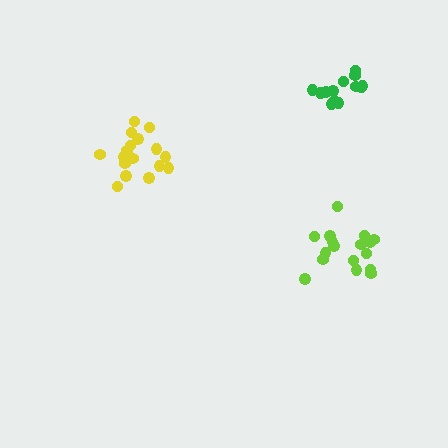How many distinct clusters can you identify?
There are 3 distinct clusters.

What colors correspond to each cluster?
The clusters are colored: green, lime, yellow.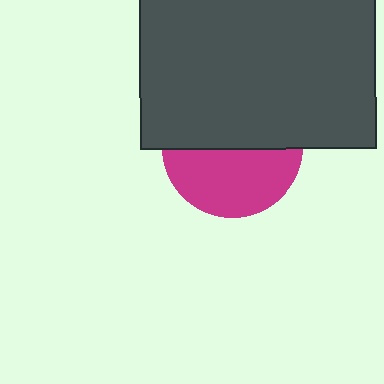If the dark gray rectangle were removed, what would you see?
You would see the complete magenta circle.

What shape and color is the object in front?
The object in front is a dark gray rectangle.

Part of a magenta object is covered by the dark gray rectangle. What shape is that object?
It is a circle.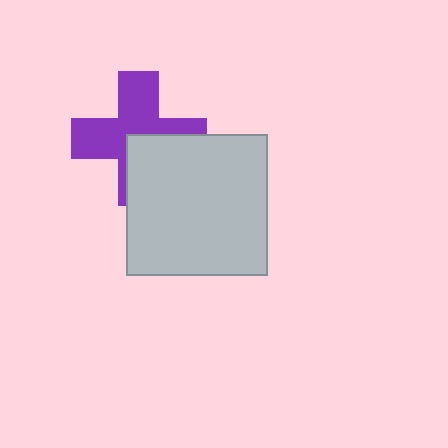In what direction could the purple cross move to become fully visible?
The purple cross could move toward the upper-left. That would shift it out from behind the light gray square entirely.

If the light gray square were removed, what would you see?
You would see the complete purple cross.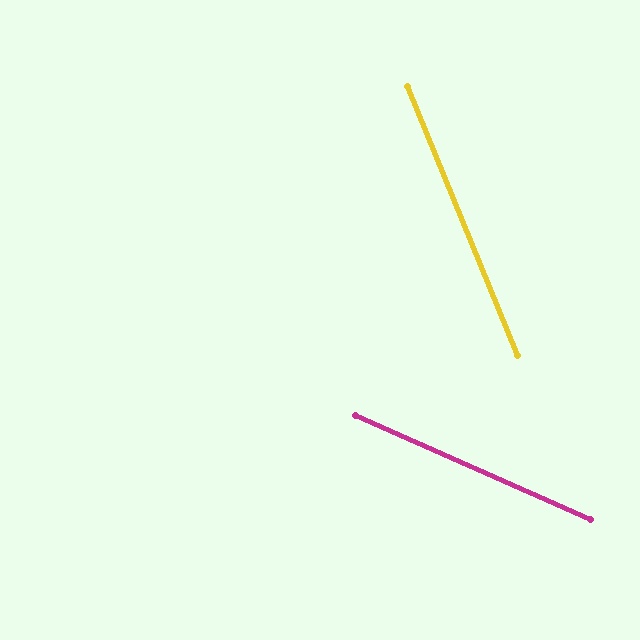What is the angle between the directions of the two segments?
Approximately 44 degrees.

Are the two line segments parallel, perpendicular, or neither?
Neither parallel nor perpendicular — they differ by about 44°.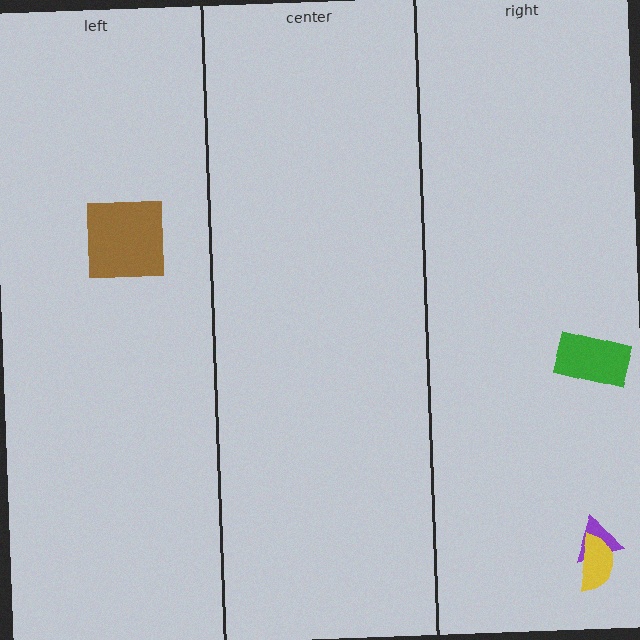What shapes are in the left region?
The brown square.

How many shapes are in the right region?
3.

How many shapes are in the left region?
1.